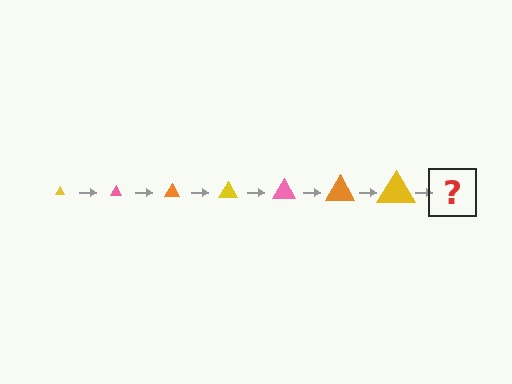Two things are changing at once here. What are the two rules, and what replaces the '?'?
The two rules are that the triangle grows larger each step and the color cycles through yellow, pink, and orange. The '?' should be a pink triangle, larger than the previous one.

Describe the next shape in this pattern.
It should be a pink triangle, larger than the previous one.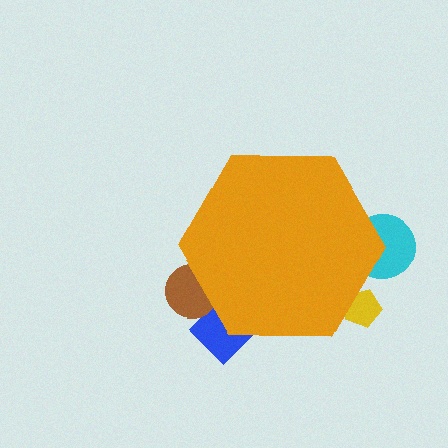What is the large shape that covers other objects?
An orange hexagon.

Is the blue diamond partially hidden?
Yes, the blue diamond is partially hidden behind the orange hexagon.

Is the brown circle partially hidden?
Yes, the brown circle is partially hidden behind the orange hexagon.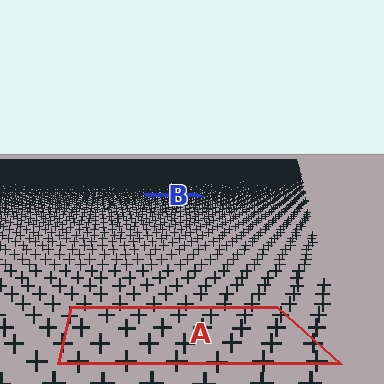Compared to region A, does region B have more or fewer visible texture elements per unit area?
Region B has more texture elements per unit area — they are packed more densely because it is farther away.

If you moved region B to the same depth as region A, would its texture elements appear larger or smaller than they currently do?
They would appear larger. At a closer depth, the same texture elements are projected at a bigger on-screen size.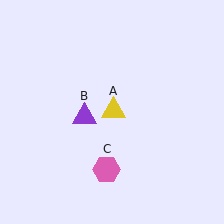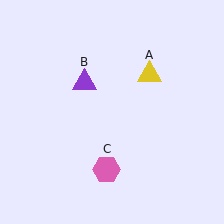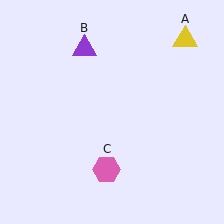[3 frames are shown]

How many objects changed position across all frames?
2 objects changed position: yellow triangle (object A), purple triangle (object B).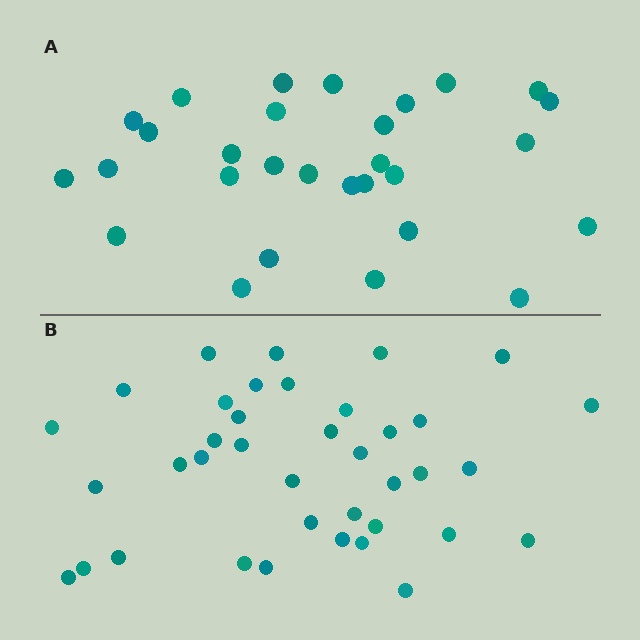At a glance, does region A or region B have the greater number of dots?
Region B (the bottom region) has more dots.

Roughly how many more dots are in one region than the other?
Region B has roughly 8 or so more dots than region A.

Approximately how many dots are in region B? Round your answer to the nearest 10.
About 40 dots. (The exact count is 38, which rounds to 40.)